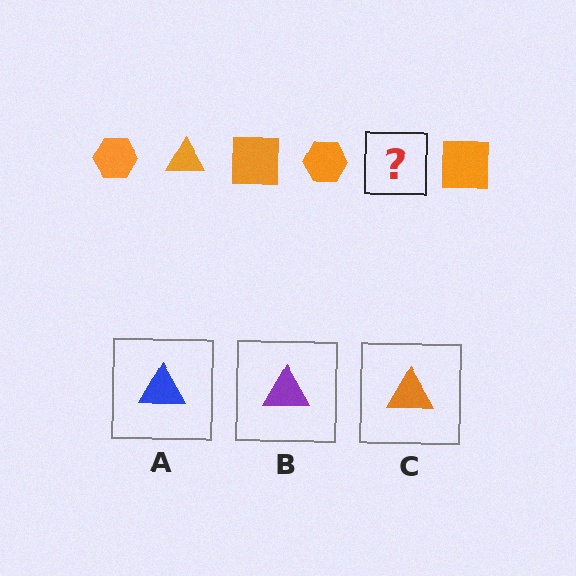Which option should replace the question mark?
Option C.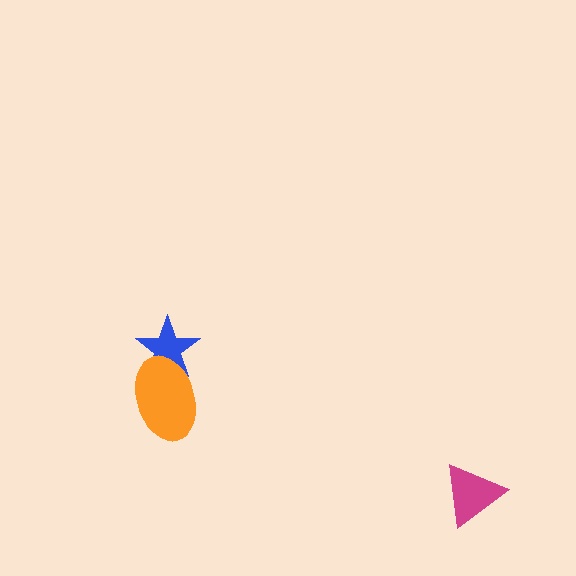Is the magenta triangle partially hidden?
No, no other shape covers it.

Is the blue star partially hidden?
Yes, it is partially covered by another shape.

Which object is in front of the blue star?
The orange ellipse is in front of the blue star.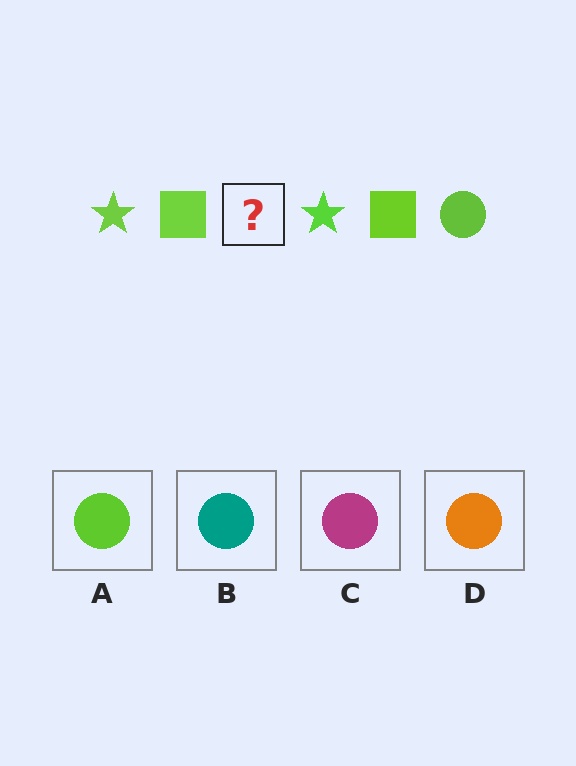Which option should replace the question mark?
Option A.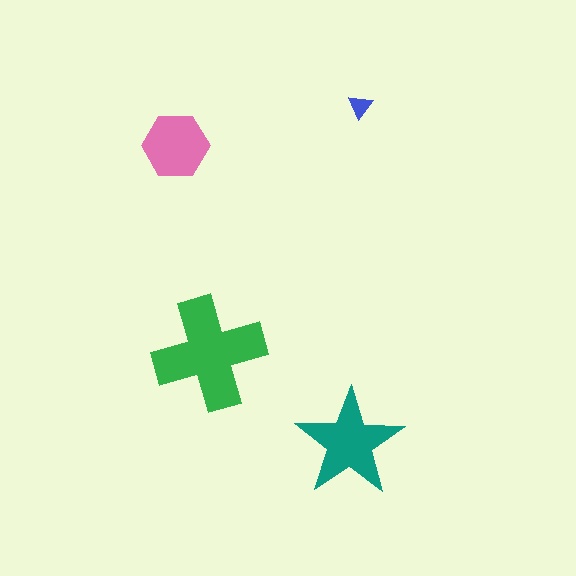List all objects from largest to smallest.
The green cross, the teal star, the pink hexagon, the blue triangle.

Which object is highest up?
The blue triangle is topmost.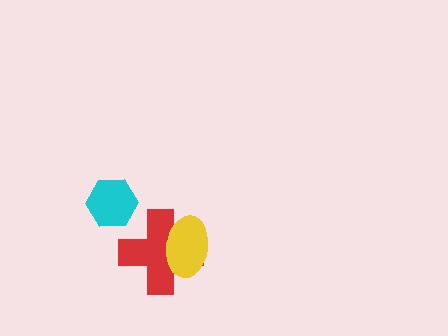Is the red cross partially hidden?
Yes, it is partially covered by another shape.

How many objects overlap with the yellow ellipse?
1 object overlaps with the yellow ellipse.